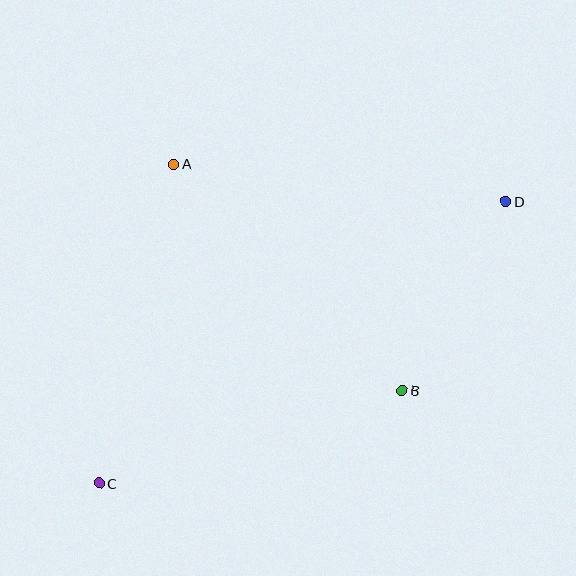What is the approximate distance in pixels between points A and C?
The distance between A and C is approximately 327 pixels.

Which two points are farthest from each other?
Points C and D are farthest from each other.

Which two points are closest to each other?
Points B and D are closest to each other.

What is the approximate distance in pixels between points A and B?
The distance between A and B is approximately 321 pixels.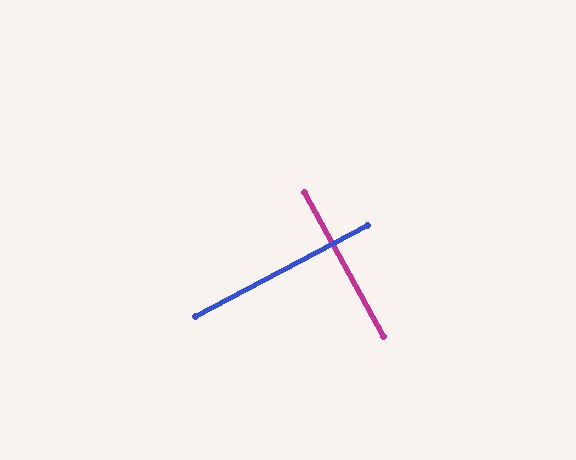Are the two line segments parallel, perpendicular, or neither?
Perpendicular — they meet at approximately 89°.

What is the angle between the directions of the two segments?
Approximately 89 degrees.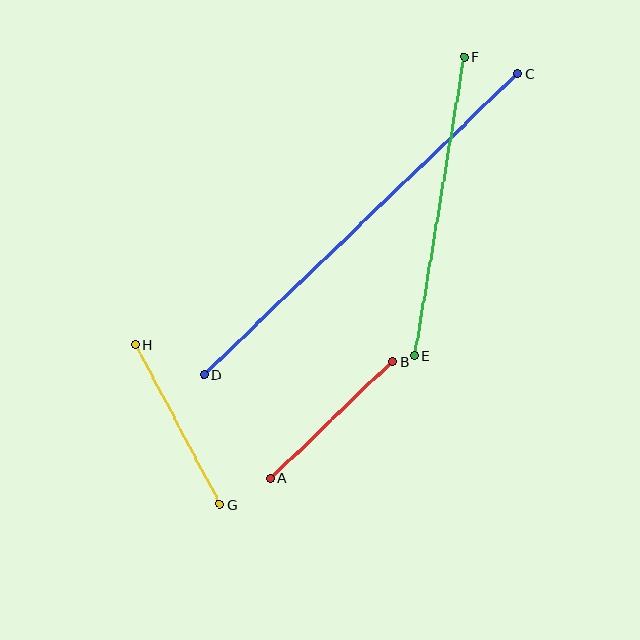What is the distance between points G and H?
The distance is approximately 181 pixels.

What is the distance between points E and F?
The distance is approximately 303 pixels.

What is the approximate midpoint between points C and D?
The midpoint is at approximately (361, 224) pixels.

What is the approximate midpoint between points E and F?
The midpoint is at approximately (439, 206) pixels.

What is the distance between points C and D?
The distance is approximately 435 pixels.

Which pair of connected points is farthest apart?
Points C and D are farthest apart.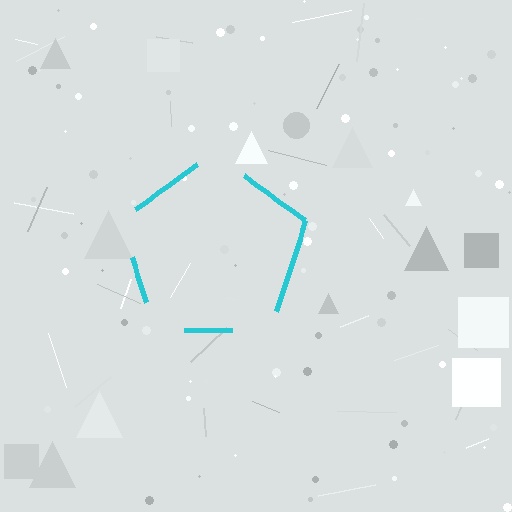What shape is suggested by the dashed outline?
The dashed outline suggests a pentagon.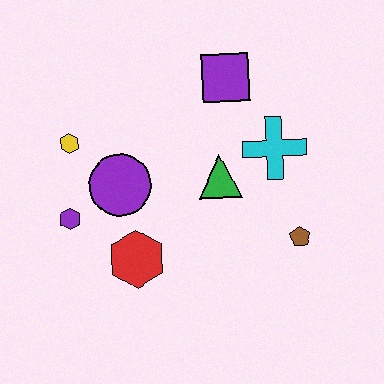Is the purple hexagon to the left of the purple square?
Yes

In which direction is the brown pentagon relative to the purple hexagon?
The brown pentagon is to the right of the purple hexagon.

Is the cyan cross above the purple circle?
Yes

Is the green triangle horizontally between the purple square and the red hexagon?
Yes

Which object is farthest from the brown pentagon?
The yellow hexagon is farthest from the brown pentagon.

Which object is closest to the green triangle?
The cyan cross is closest to the green triangle.